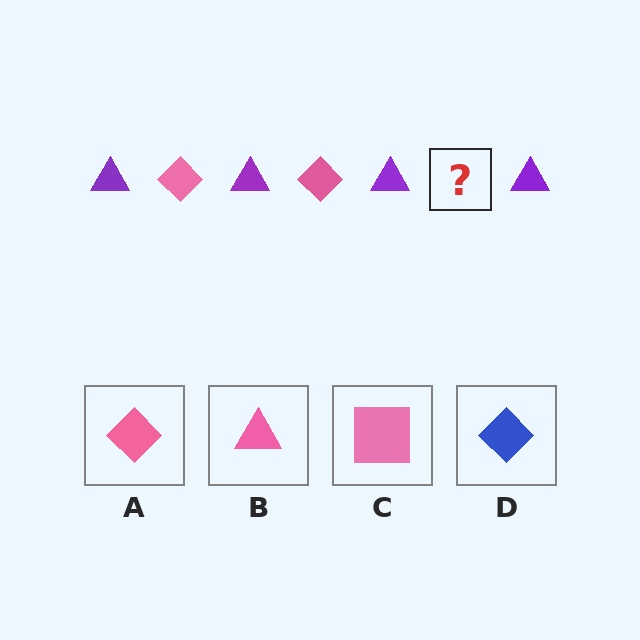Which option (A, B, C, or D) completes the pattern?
A.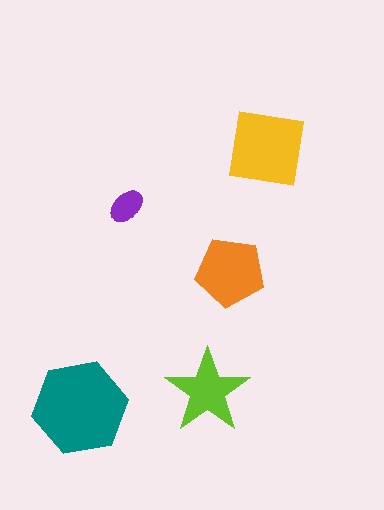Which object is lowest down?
The teal hexagon is bottommost.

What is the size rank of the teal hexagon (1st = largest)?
1st.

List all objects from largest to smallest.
The teal hexagon, the yellow square, the orange pentagon, the lime star, the purple ellipse.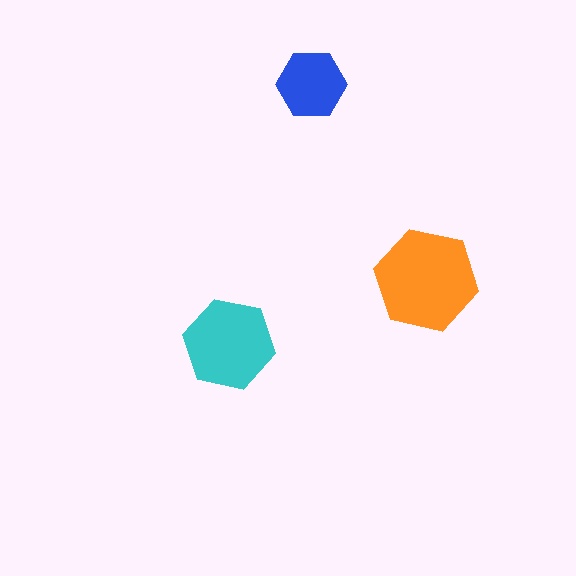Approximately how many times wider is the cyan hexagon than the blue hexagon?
About 1.5 times wider.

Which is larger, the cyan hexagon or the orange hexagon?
The orange one.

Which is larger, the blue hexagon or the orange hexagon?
The orange one.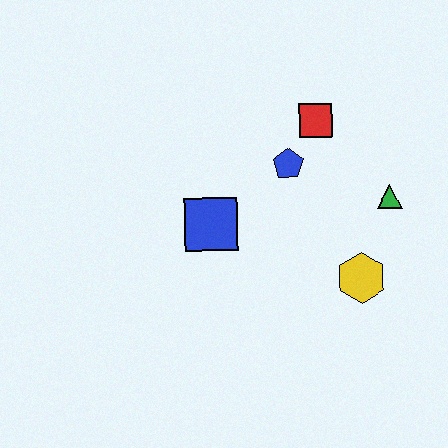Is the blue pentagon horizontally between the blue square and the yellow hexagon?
Yes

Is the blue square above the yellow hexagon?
Yes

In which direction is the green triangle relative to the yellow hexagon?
The green triangle is above the yellow hexagon.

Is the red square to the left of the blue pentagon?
No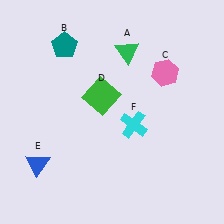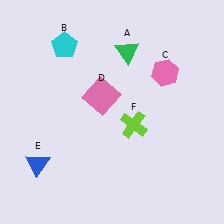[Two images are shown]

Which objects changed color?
B changed from teal to cyan. D changed from green to pink. F changed from cyan to lime.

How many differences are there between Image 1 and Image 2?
There are 3 differences between the two images.